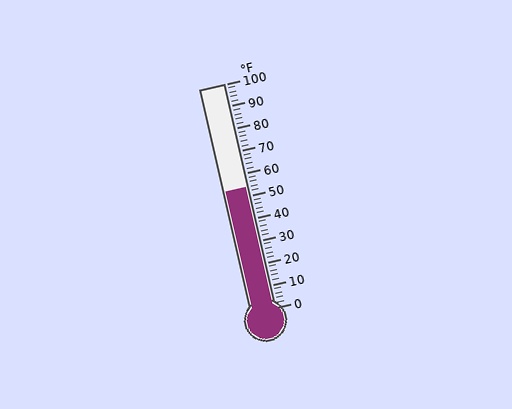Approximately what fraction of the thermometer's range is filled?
The thermometer is filled to approximately 55% of its range.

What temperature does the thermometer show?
The thermometer shows approximately 54°F.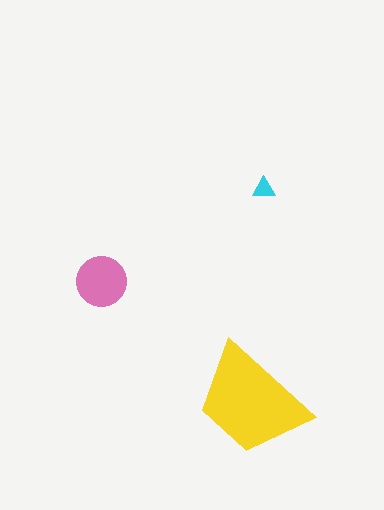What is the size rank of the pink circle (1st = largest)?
2nd.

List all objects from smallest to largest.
The cyan triangle, the pink circle, the yellow trapezoid.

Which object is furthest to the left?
The pink circle is leftmost.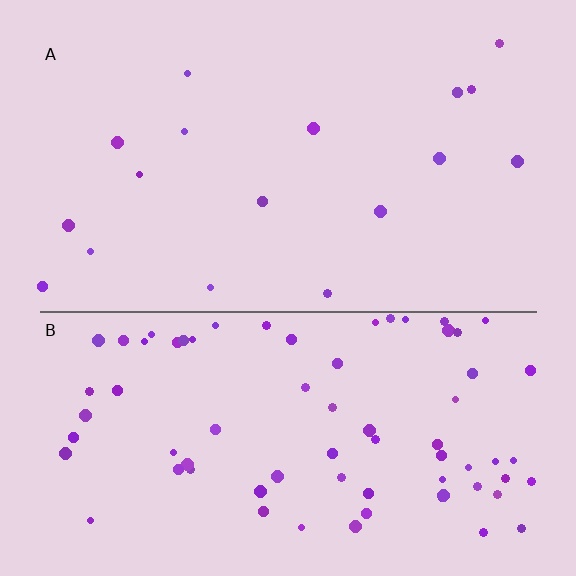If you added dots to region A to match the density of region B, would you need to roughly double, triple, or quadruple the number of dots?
Approximately quadruple.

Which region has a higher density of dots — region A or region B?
B (the bottom).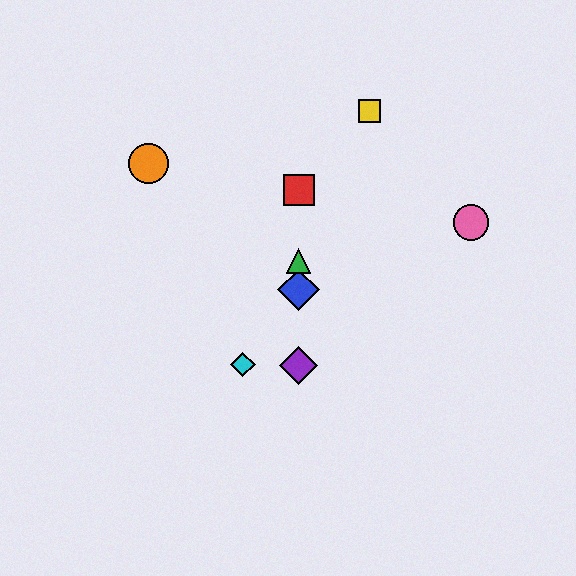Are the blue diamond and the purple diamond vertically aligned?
Yes, both are at x≈299.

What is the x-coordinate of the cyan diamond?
The cyan diamond is at x≈243.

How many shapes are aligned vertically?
4 shapes (the red square, the blue diamond, the green triangle, the purple diamond) are aligned vertically.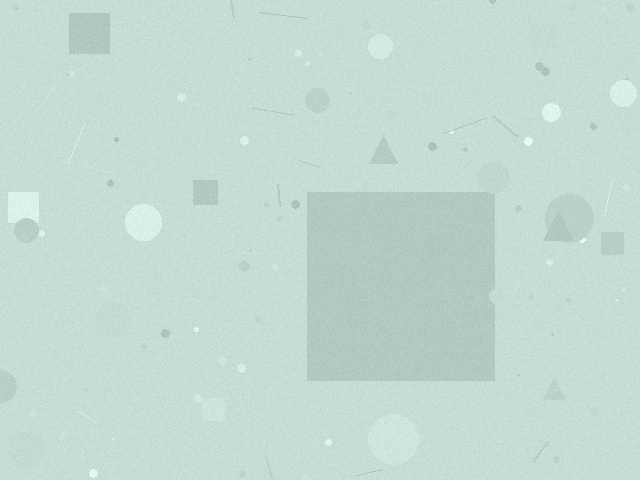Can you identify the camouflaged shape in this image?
The camouflaged shape is a square.